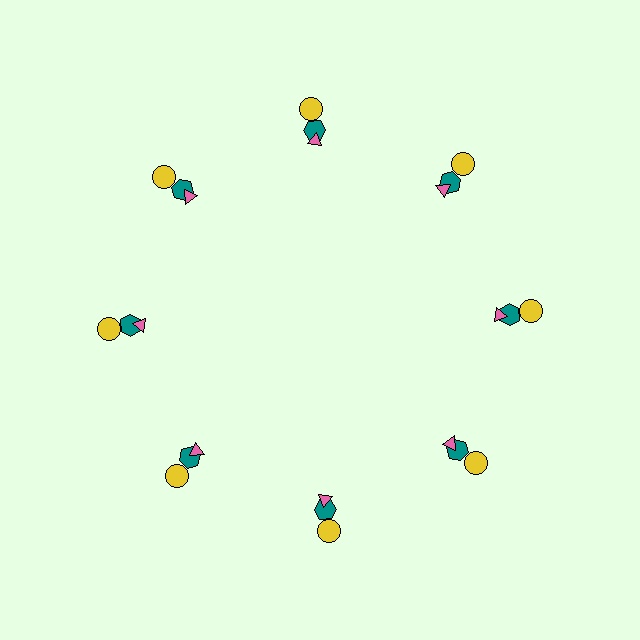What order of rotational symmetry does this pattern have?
This pattern has 8-fold rotational symmetry.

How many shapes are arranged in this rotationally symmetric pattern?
There are 24 shapes, arranged in 8 groups of 3.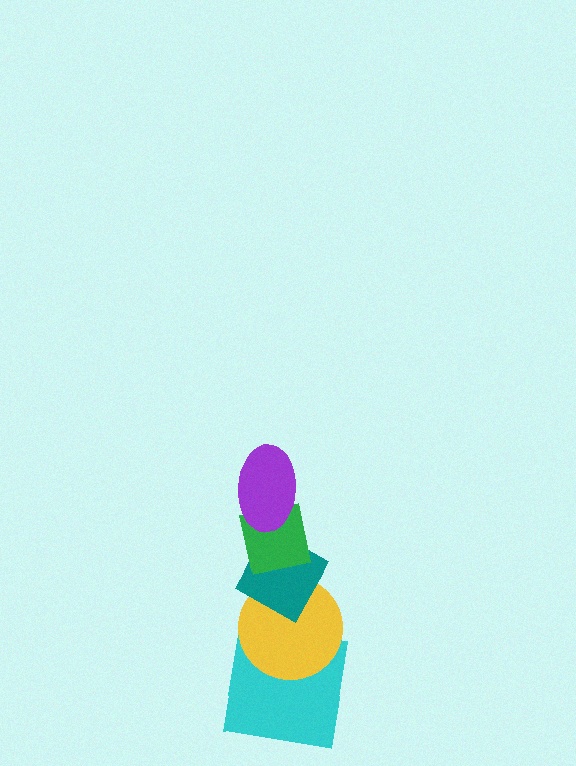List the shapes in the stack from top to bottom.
From top to bottom: the purple ellipse, the green square, the teal diamond, the yellow circle, the cyan square.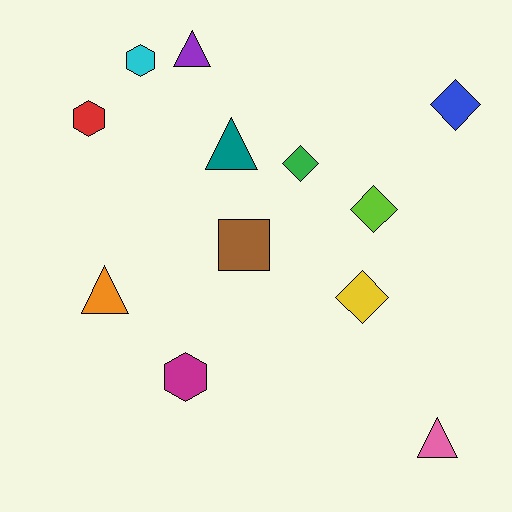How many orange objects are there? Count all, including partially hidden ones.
There is 1 orange object.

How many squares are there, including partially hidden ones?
There is 1 square.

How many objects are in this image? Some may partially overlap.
There are 12 objects.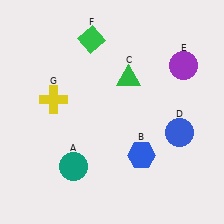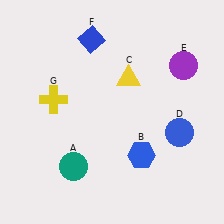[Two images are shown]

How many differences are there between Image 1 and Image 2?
There are 2 differences between the two images.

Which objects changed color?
C changed from green to yellow. F changed from green to blue.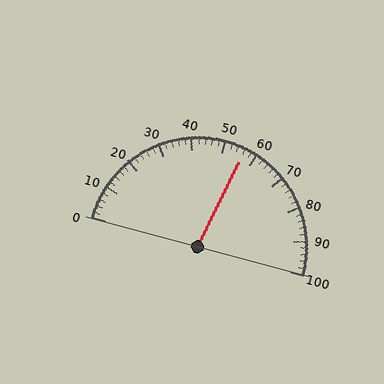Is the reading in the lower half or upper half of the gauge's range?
The reading is in the upper half of the range (0 to 100).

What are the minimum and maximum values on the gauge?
The gauge ranges from 0 to 100.